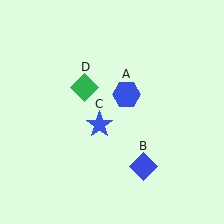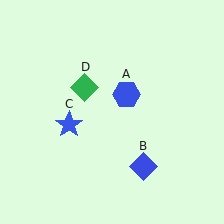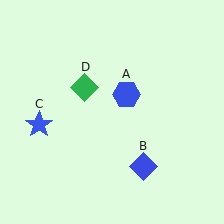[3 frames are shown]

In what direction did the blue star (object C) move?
The blue star (object C) moved left.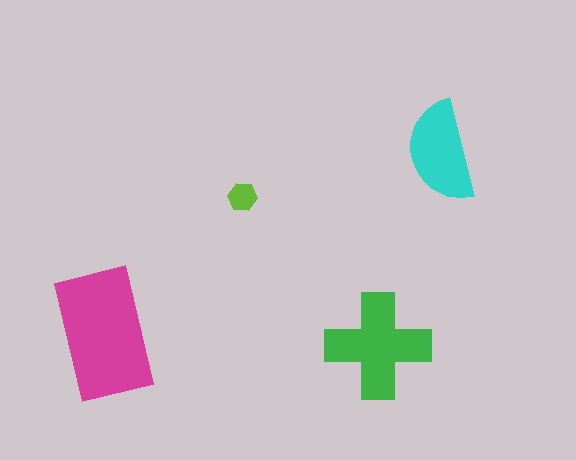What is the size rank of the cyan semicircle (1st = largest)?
3rd.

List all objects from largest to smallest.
The magenta rectangle, the green cross, the cyan semicircle, the lime hexagon.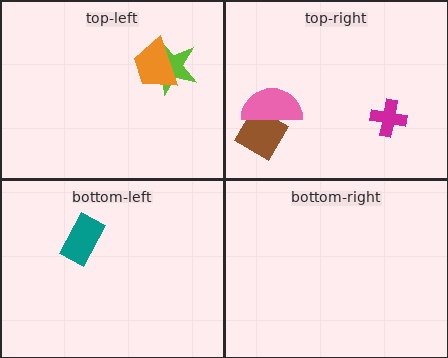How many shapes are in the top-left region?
2.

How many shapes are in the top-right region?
3.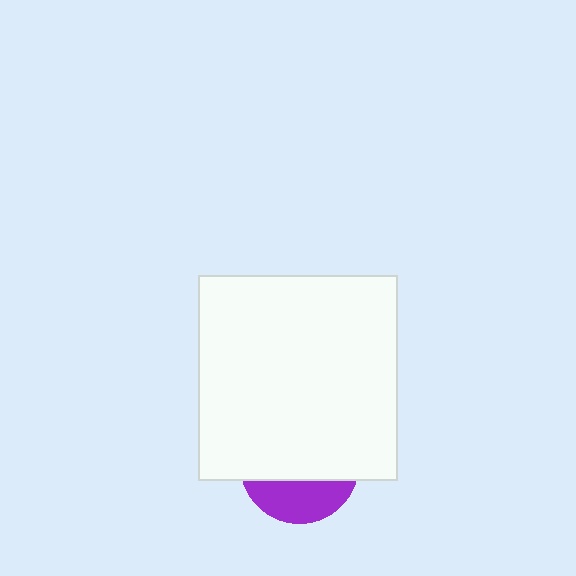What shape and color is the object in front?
The object in front is a white rectangle.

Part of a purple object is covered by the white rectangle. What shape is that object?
It is a circle.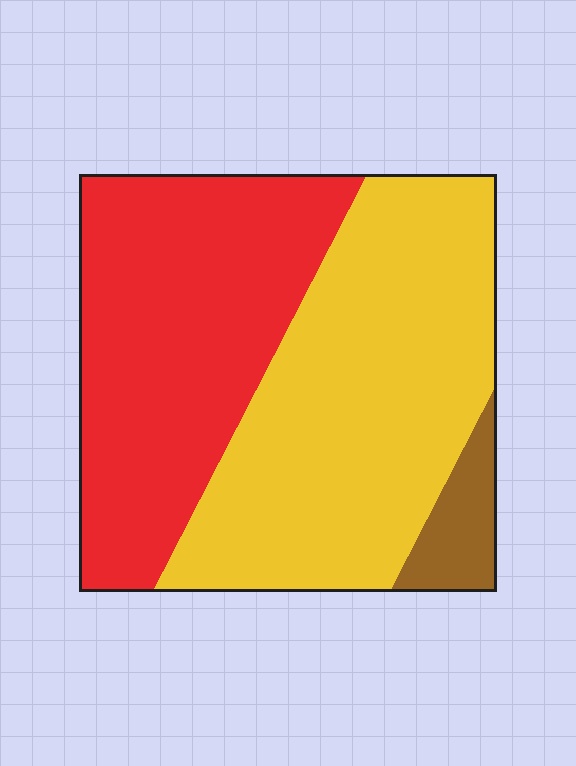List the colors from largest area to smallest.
From largest to smallest: yellow, red, brown.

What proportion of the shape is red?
Red takes up about two fifths (2/5) of the shape.